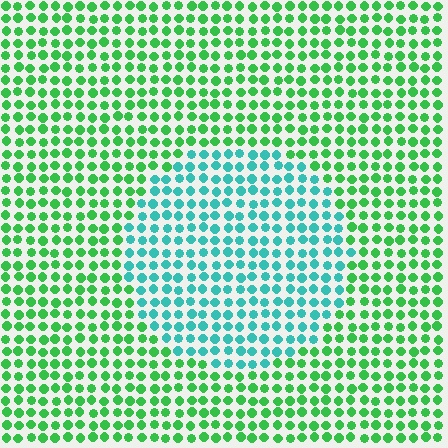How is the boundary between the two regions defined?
The boundary is defined purely by a slight shift in hue (about 46 degrees). Spacing, size, and orientation are identical on both sides.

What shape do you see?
I see a circle.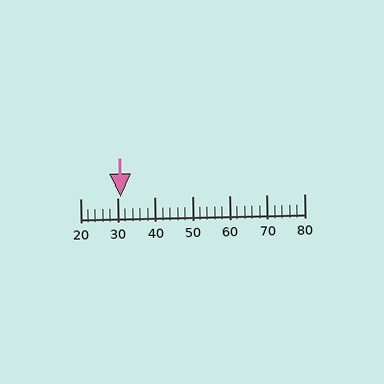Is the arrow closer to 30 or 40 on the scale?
The arrow is closer to 30.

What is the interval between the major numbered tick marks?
The major tick marks are spaced 10 units apart.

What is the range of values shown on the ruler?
The ruler shows values from 20 to 80.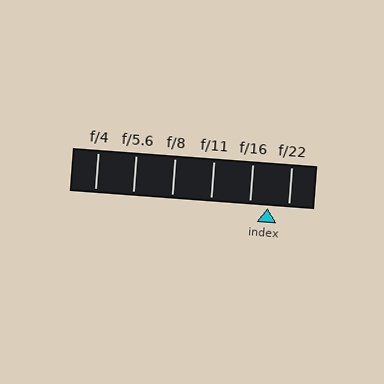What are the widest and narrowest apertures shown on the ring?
The widest aperture shown is f/4 and the narrowest is f/22.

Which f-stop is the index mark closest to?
The index mark is closest to f/16.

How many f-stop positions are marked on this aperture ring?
There are 6 f-stop positions marked.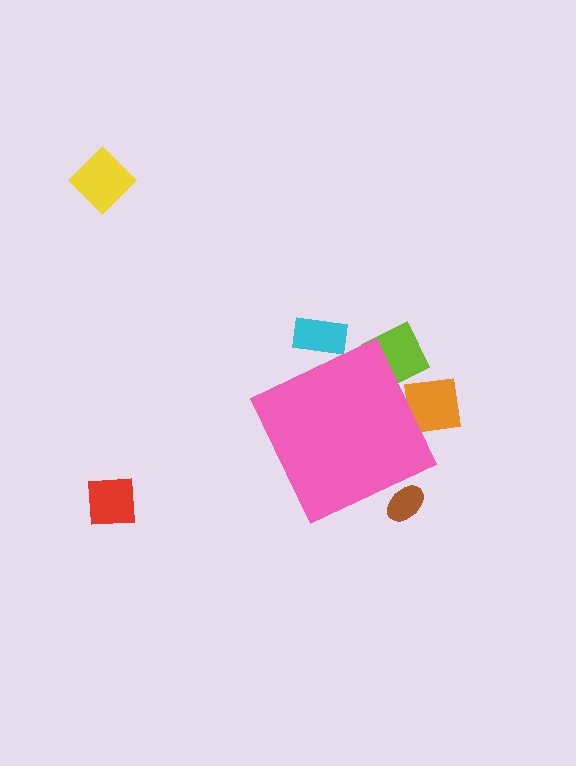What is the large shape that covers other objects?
A pink diamond.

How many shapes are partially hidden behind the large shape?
4 shapes are partially hidden.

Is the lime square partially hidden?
Yes, the lime square is partially hidden behind the pink diamond.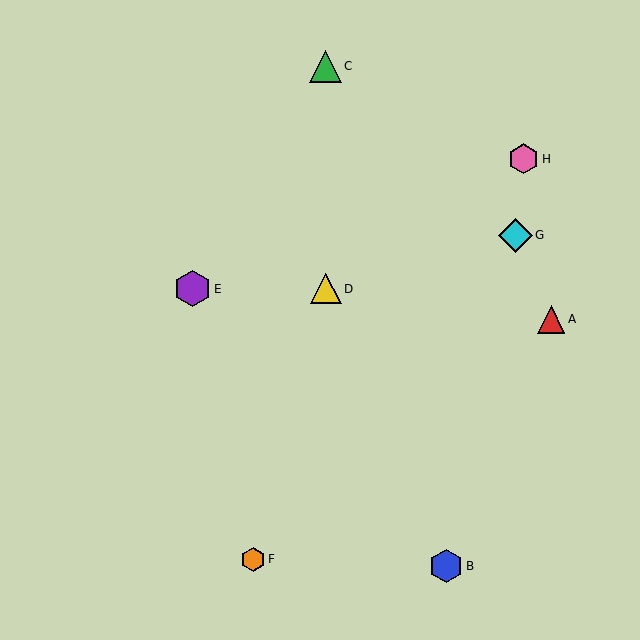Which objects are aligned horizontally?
Objects D, E are aligned horizontally.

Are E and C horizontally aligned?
No, E is at y≈289 and C is at y≈66.